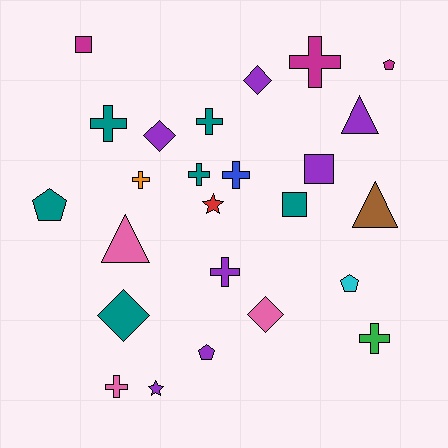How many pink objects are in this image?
There are 3 pink objects.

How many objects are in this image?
There are 25 objects.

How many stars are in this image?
There are 2 stars.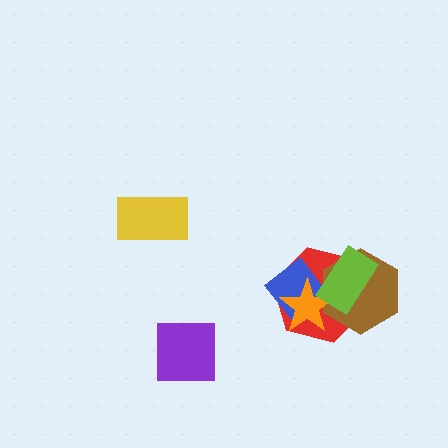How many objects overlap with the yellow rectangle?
0 objects overlap with the yellow rectangle.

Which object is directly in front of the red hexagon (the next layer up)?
The brown hexagon is directly in front of the red hexagon.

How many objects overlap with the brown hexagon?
4 objects overlap with the brown hexagon.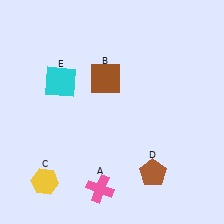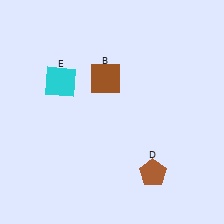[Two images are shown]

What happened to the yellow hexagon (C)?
The yellow hexagon (C) was removed in Image 2. It was in the bottom-left area of Image 1.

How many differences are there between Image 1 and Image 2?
There are 2 differences between the two images.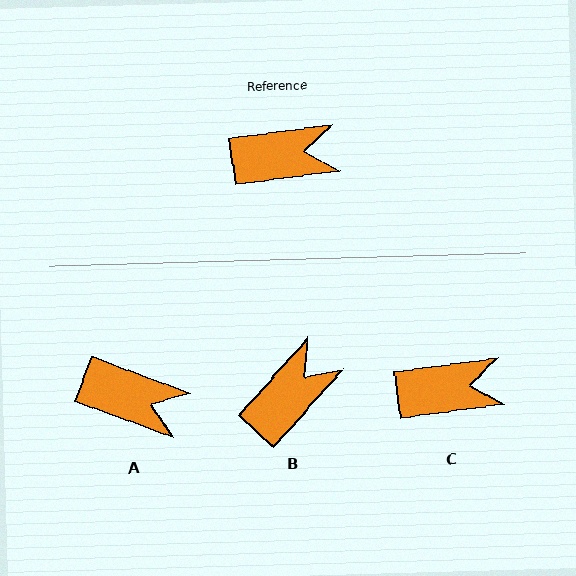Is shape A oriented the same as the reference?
No, it is off by about 28 degrees.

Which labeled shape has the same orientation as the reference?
C.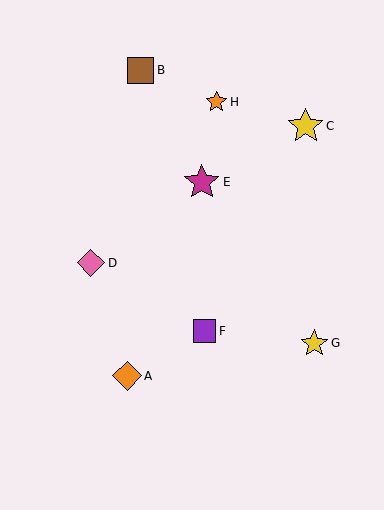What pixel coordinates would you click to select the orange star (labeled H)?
Click at (216, 102) to select the orange star H.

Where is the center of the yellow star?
The center of the yellow star is at (314, 343).